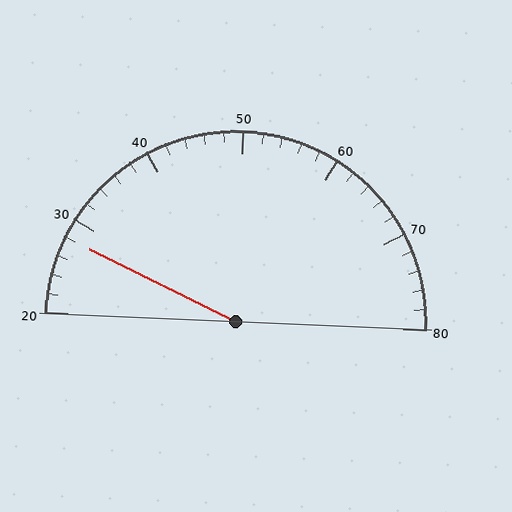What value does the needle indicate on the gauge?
The needle indicates approximately 28.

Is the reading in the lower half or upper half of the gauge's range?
The reading is in the lower half of the range (20 to 80).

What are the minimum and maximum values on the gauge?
The gauge ranges from 20 to 80.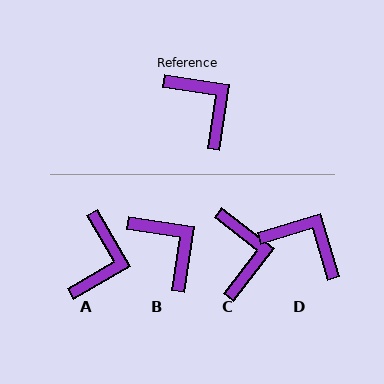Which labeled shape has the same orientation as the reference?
B.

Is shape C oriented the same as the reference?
No, it is off by about 29 degrees.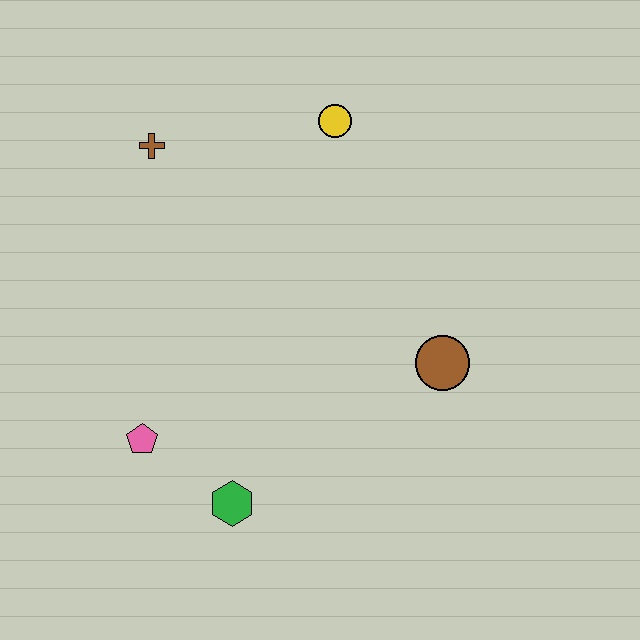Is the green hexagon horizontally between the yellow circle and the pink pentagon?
Yes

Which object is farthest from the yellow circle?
The green hexagon is farthest from the yellow circle.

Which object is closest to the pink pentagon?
The green hexagon is closest to the pink pentagon.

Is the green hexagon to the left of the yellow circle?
Yes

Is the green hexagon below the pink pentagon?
Yes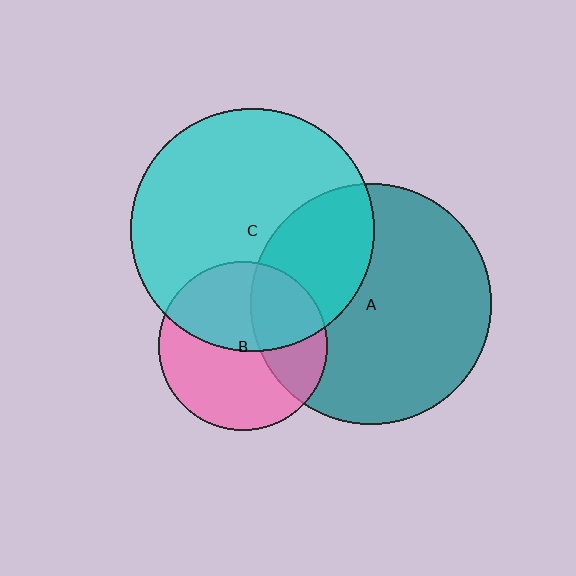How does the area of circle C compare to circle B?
Approximately 2.1 times.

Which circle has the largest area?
Circle C (cyan).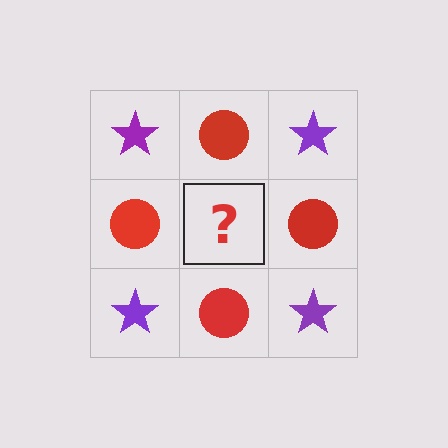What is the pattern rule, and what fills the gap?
The rule is that it alternates purple star and red circle in a checkerboard pattern. The gap should be filled with a purple star.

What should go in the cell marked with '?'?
The missing cell should contain a purple star.